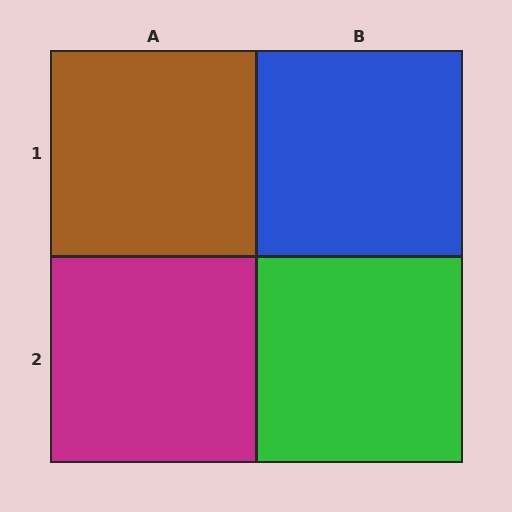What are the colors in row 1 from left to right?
Brown, blue.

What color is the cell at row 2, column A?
Magenta.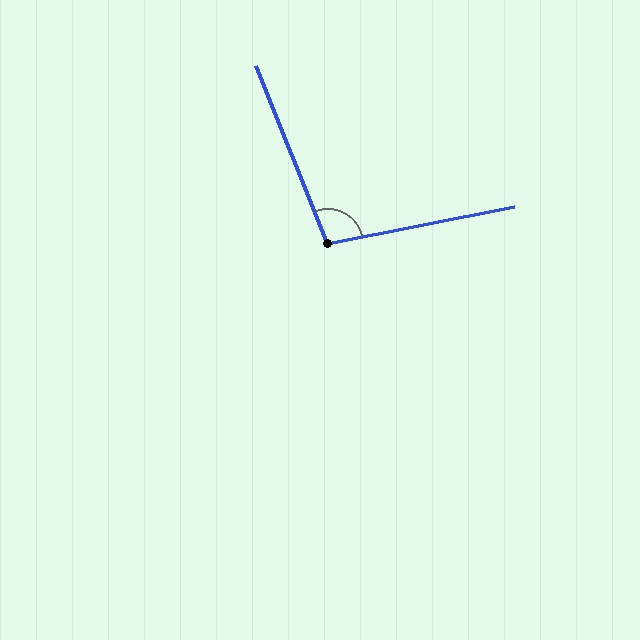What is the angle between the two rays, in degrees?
Approximately 101 degrees.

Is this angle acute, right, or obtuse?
It is obtuse.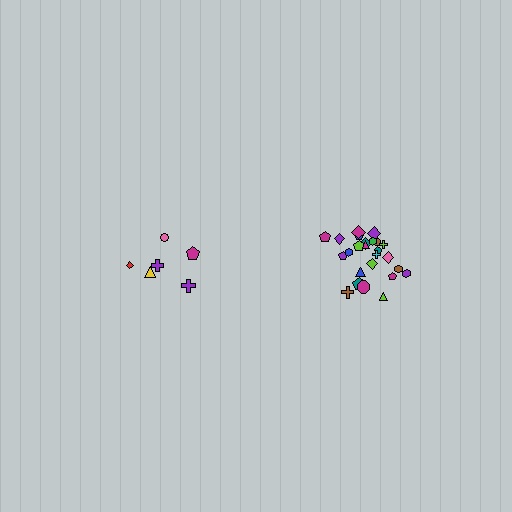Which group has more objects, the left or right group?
The right group.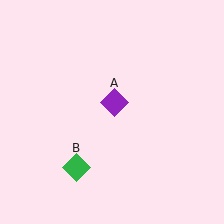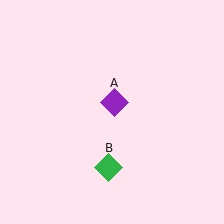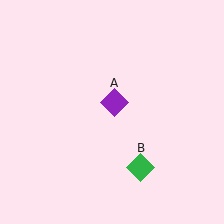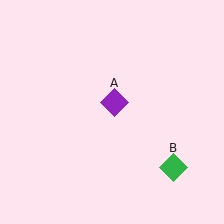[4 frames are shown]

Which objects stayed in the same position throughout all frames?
Purple diamond (object A) remained stationary.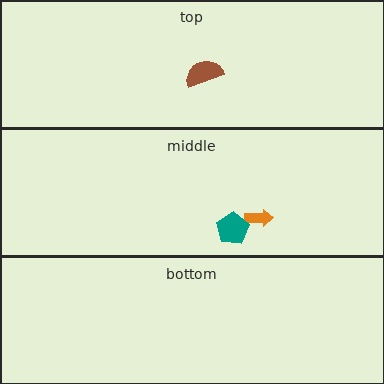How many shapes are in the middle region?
2.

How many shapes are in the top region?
1.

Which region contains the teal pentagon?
The middle region.